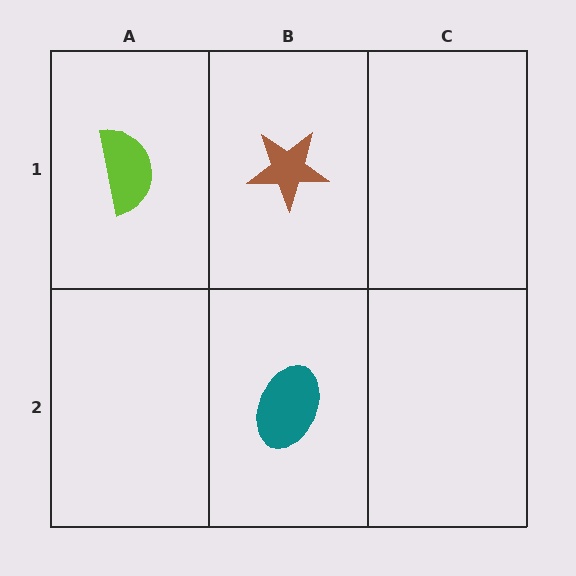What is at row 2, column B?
A teal ellipse.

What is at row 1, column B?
A brown star.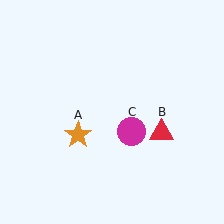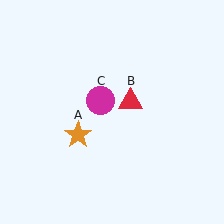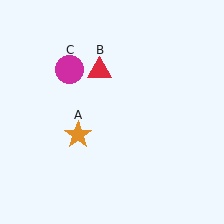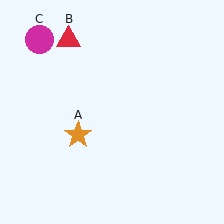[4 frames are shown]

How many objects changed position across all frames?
2 objects changed position: red triangle (object B), magenta circle (object C).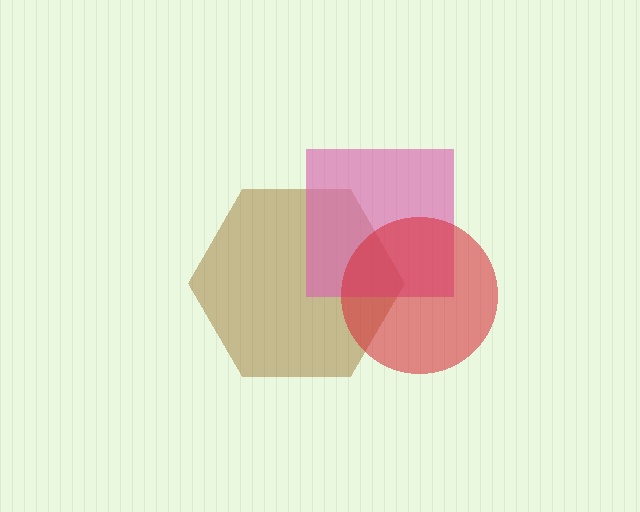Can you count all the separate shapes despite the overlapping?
Yes, there are 3 separate shapes.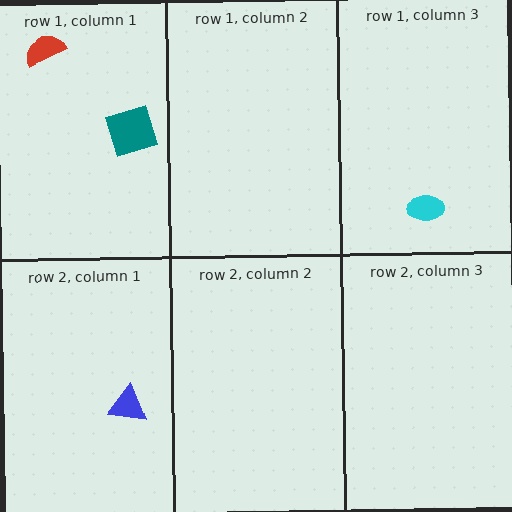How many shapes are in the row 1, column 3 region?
1.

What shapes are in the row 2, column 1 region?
The blue triangle.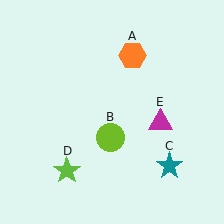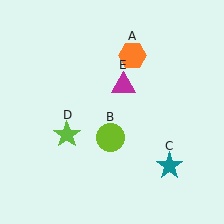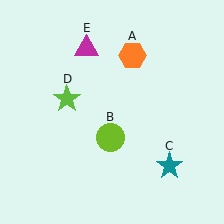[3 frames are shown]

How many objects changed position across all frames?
2 objects changed position: lime star (object D), magenta triangle (object E).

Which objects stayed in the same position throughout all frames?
Orange hexagon (object A) and lime circle (object B) and teal star (object C) remained stationary.